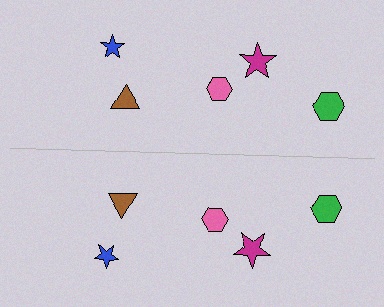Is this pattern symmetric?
Yes, this pattern has bilateral (reflection) symmetry.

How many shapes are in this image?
There are 10 shapes in this image.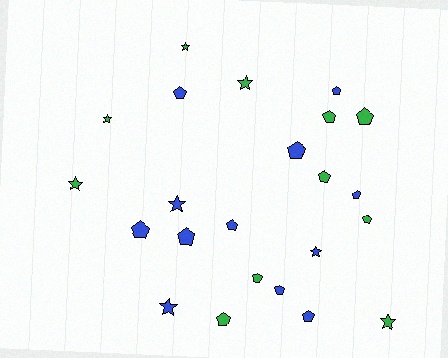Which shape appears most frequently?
Pentagon, with 15 objects.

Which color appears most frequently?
Blue, with 12 objects.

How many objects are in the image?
There are 23 objects.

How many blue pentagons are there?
There are 9 blue pentagons.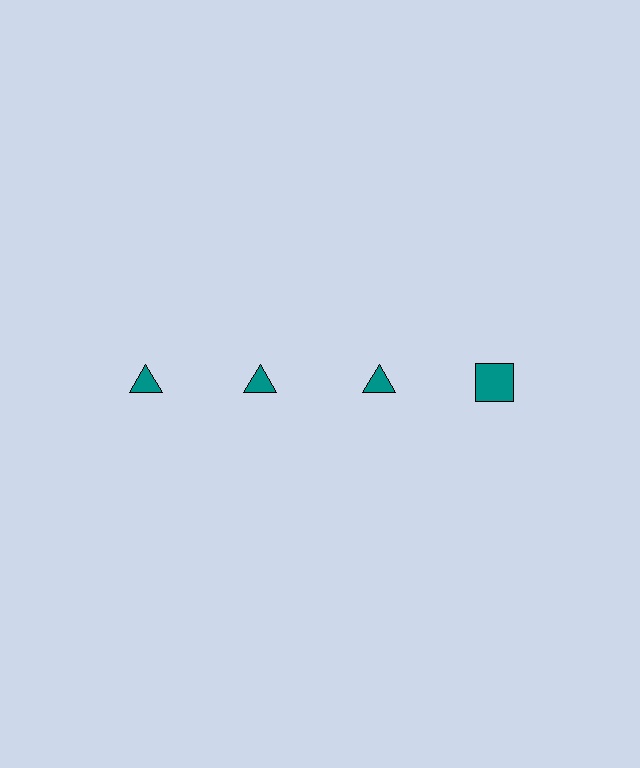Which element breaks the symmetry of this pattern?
The teal square in the top row, second from right column breaks the symmetry. All other shapes are teal triangles.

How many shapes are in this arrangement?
There are 4 shapes arranged in a grid pattern.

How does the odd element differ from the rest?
It has a different shape: square instead of triangle.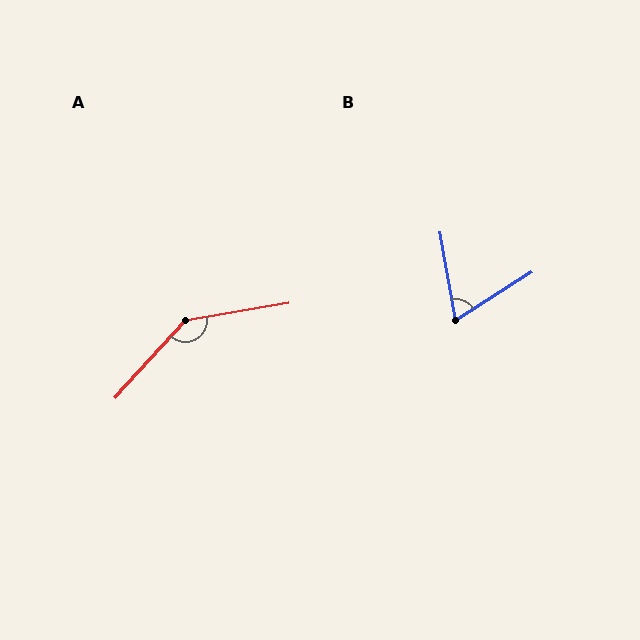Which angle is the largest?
A, at approximately 142 degrees.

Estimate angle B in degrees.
Approximately 67 degrees.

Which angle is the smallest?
B, at approximately 67 degrees.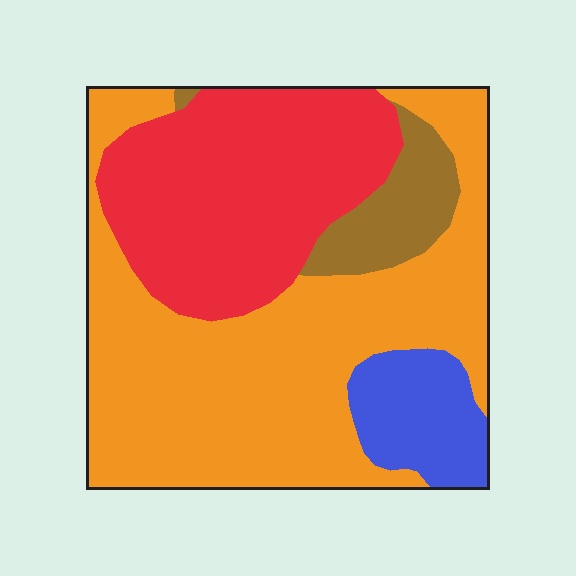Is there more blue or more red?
Red.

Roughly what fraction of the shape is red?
Red takes up about one third (1/3) of the shape.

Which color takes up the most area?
Orange, at roughly 50%.